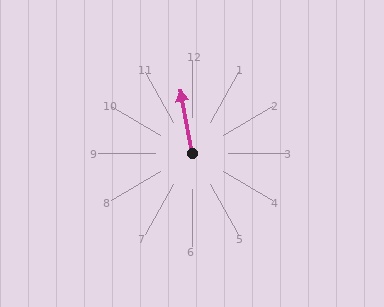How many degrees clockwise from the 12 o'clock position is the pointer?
Approximately 349 degrees.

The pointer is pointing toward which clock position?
Roughly 12 o'clock.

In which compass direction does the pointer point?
North.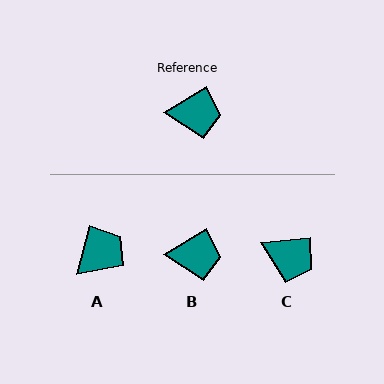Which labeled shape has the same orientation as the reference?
B.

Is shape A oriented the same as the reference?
No, it is off by about 45 degrees.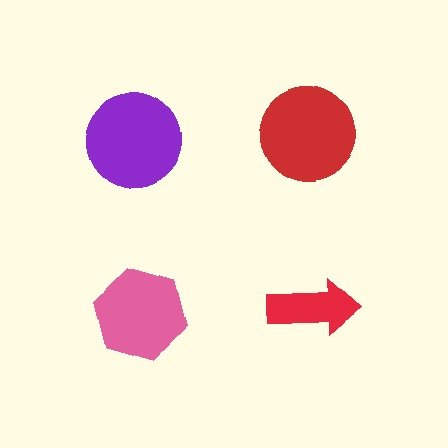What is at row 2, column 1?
A pink hexagon.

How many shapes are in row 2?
2 shapes.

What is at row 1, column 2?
A red circle.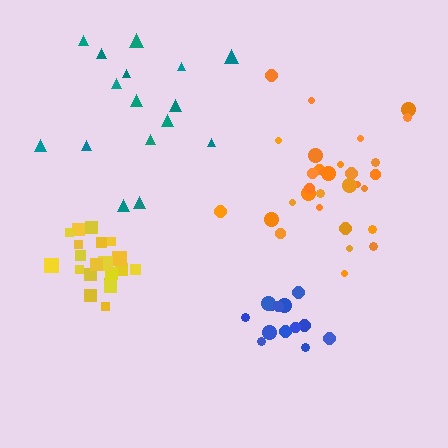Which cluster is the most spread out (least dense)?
Teal.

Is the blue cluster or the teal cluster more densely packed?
Blue.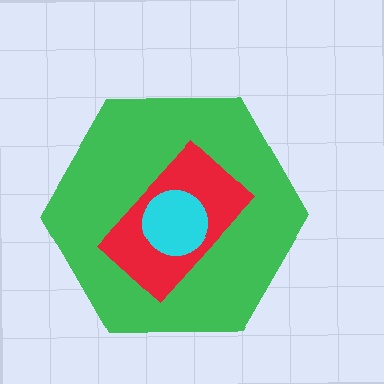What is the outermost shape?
The green hexagon.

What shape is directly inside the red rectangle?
The cyan circle.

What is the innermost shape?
The cyan circle.